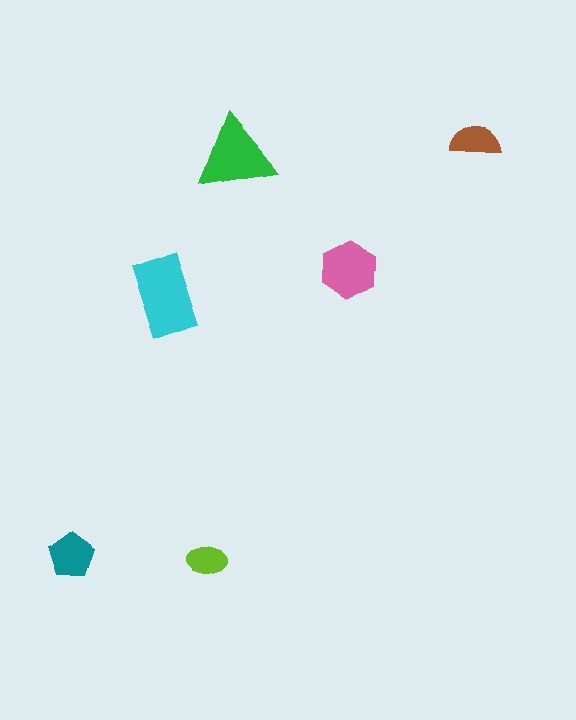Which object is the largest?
The cyan rectangle.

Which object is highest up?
The brown semicircle is topmost.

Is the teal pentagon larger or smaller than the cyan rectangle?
Smaller.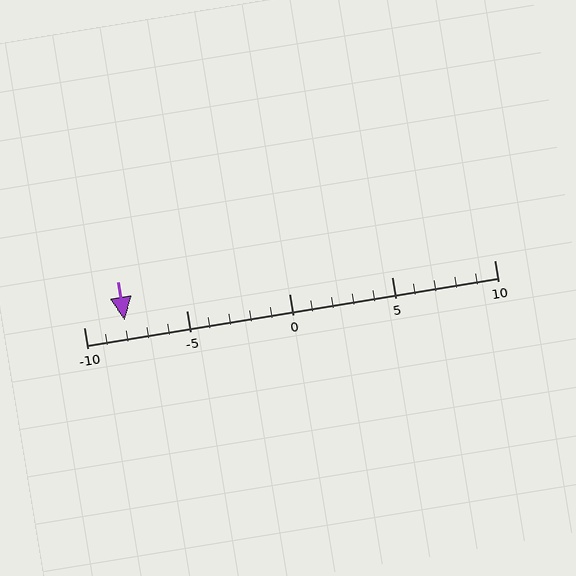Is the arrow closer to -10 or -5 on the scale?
The arrow is closer to -10.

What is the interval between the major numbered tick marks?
The major tick marks are spaced 5 units apart.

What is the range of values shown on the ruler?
The ruler shows values from -10 to 10.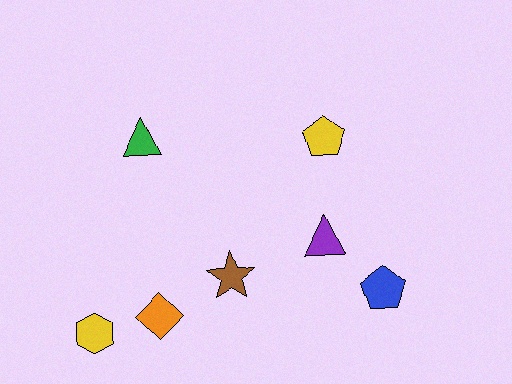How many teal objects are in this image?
There are no teal objects.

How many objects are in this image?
There are 7 objects.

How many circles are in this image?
There are no circles.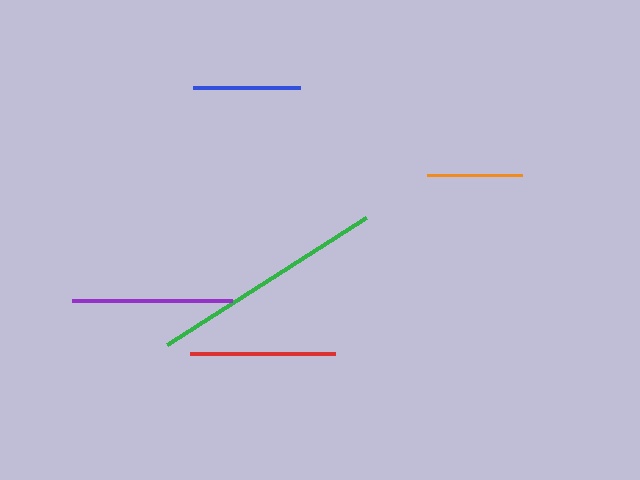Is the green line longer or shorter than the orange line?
The green line is longer than the orange line.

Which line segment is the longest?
The green line is the longest at approximately 237 pixels.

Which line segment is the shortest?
The orange line is the shortest at approximately 95 pixels.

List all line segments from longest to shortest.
From longest to shortest: green, purple, red, blue, orange.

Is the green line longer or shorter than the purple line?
The green line is longer than the purple line.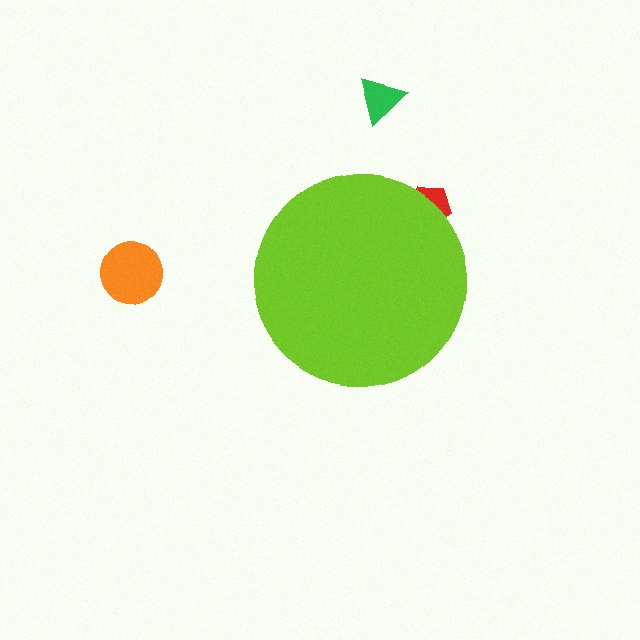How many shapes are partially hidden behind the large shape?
1 shape is partially hidden.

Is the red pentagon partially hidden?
Yes, the red pentagon is partially hidden behind the lime circle.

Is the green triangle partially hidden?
No, the green triangle is fully visible.